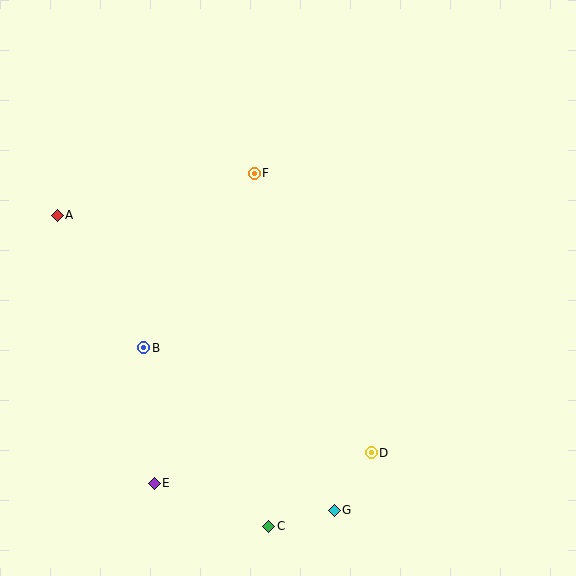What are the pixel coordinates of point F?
Point F is at (254, 173).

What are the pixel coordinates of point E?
Point E is at (154, 483).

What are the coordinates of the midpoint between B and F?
The midpoint between B and F is at (199, 261).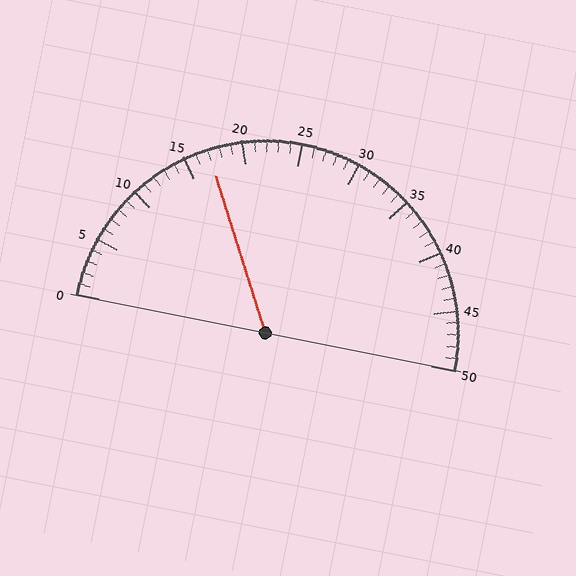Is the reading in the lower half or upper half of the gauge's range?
The reading is in the lower half of the range (0 to 50).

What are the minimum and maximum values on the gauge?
The gauge ranges from 0 to 50.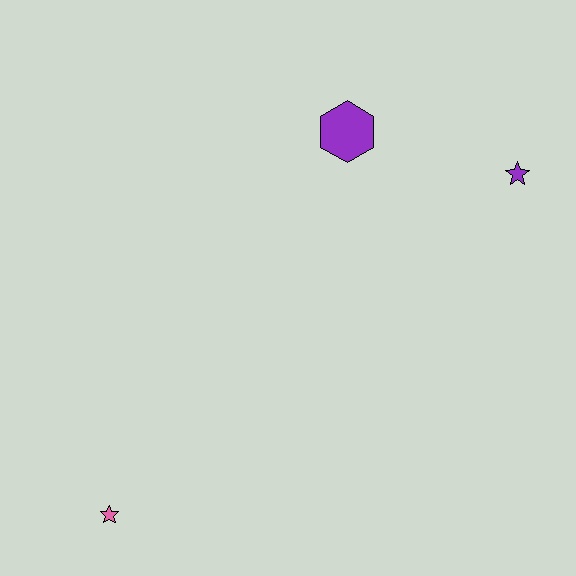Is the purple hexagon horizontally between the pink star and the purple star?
Yes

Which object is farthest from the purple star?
The pink star is farthest from the purple star.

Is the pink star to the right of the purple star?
No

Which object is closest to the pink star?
The purple hexagon is closest to the pink star.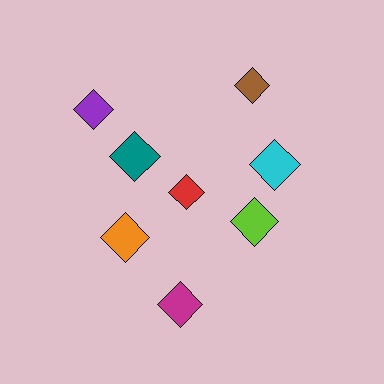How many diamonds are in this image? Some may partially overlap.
There are 8 diamonds.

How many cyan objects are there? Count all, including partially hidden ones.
There is 1 cyan object.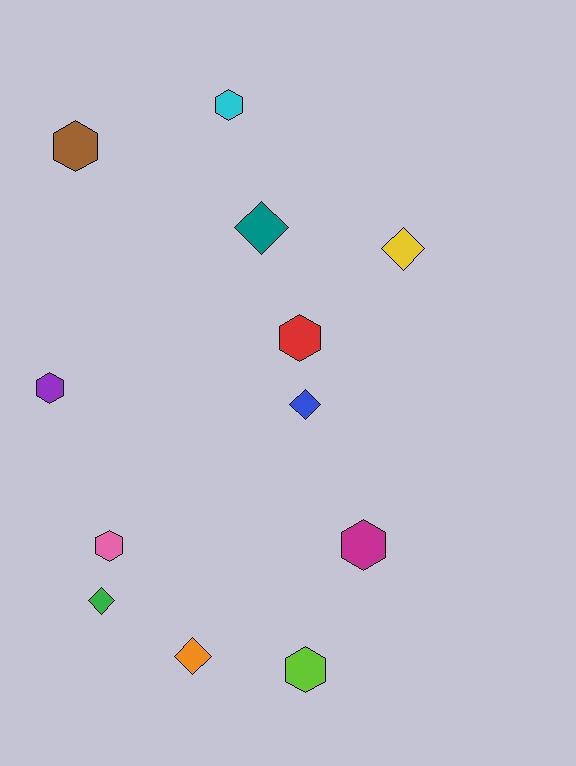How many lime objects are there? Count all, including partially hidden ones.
There is 1 lime object.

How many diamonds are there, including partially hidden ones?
There are 5 diamonds.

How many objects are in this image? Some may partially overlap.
There are 12 objects.